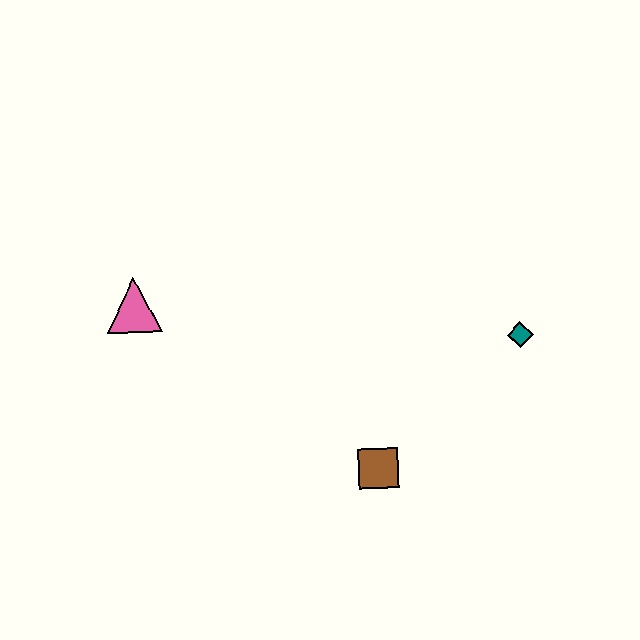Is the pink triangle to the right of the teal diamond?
No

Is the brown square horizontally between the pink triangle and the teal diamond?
Yes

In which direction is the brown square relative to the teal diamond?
The brown square is to the left of the teal diamond.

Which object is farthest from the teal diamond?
The pink triangle is farthest from the teal diamond.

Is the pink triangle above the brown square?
Yes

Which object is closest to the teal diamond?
The brown square is closest to the teal diamond.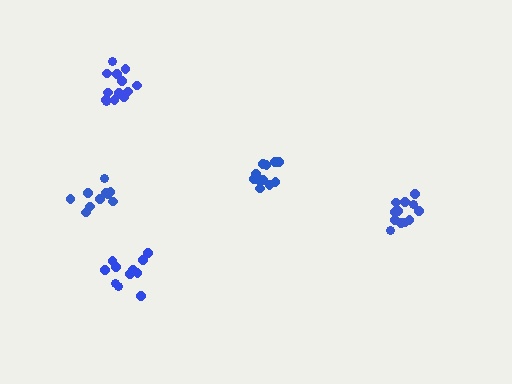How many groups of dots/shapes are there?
There are 5 groups.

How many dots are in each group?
Group 1: 11 dots, Group 2: 12 dots, Group 3: 11 dots, Group 4: 11 dots, Group 5: 13 dots (58 total).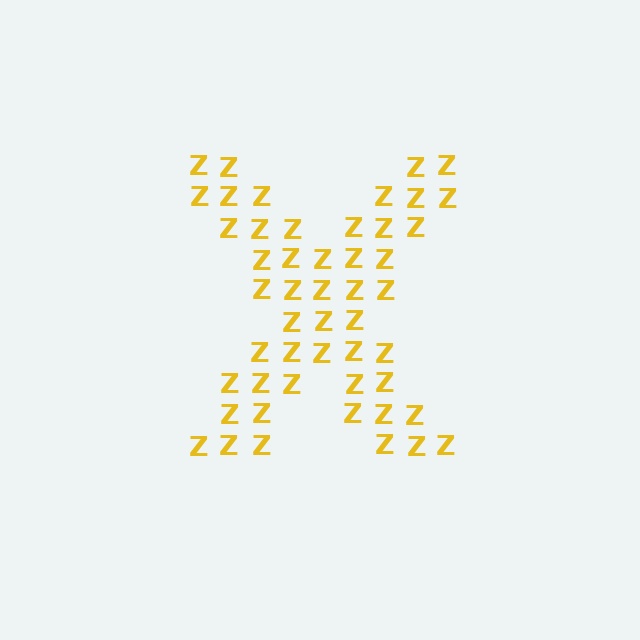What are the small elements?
The small elements are letter Z's.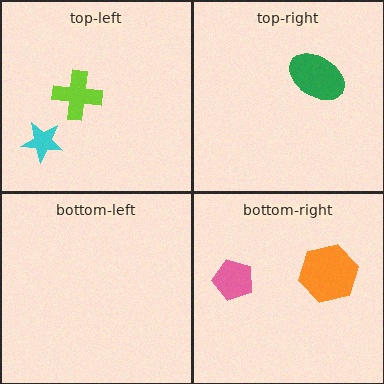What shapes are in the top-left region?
The cyan star, the lime cross.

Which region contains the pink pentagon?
The bottom-right region.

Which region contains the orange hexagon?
The bottom-right region.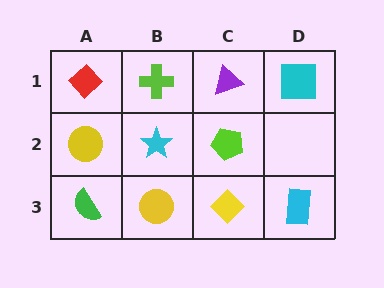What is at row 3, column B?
A yellow circle.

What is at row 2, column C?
A lime pentagon.